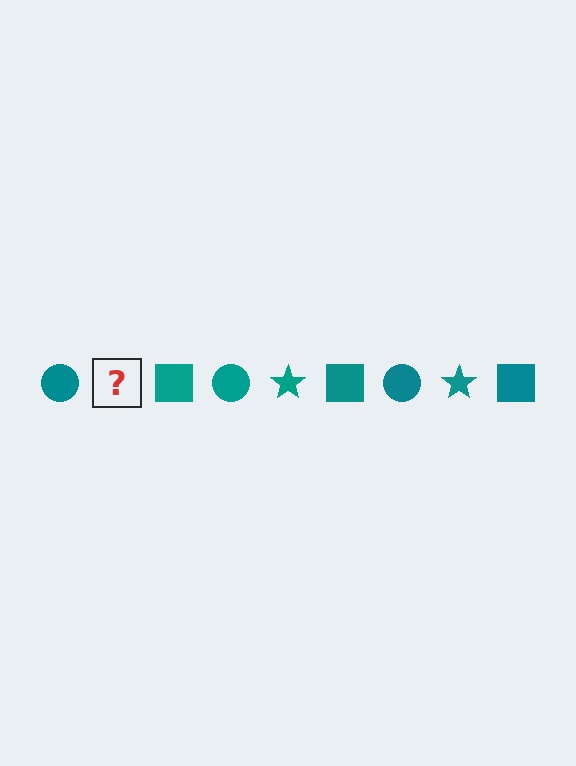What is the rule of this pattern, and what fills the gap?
The rule is that the pattern cycles through circle, star, square shapes in teal. The gap should be filled with a teal star.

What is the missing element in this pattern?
The missing element is a teal star.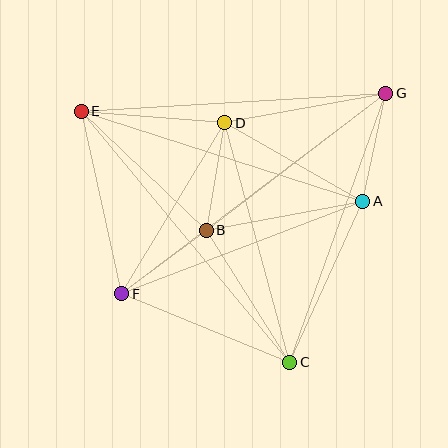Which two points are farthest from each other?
Points F and G are farthest from each other.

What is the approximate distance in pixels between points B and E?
The distance between B and E is approximately 173 pixels.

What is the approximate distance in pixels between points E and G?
The distance between E and G is approximately 305 pixels.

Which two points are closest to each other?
Points B and F are closest to each other.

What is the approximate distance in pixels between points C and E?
The distance between C and E is approximately 327 pixels.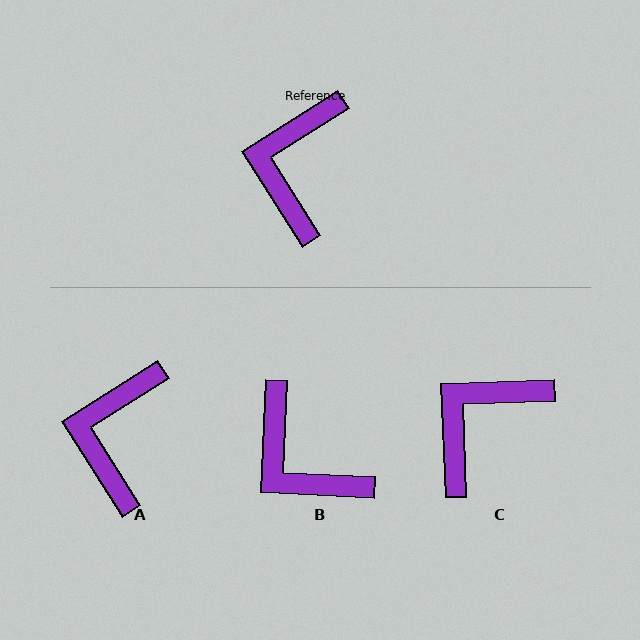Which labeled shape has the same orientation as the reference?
A.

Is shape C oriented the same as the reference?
No, it is off by about 30 degrees.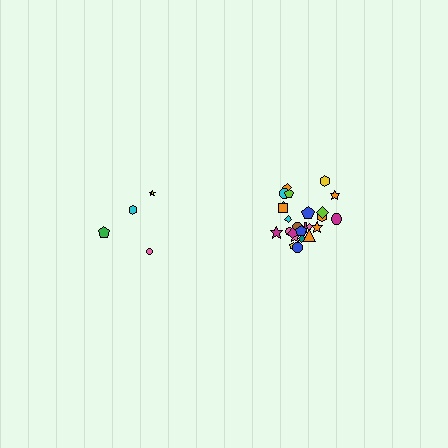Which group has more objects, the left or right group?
The right group.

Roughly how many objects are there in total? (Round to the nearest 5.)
Roughly 30 objects in total.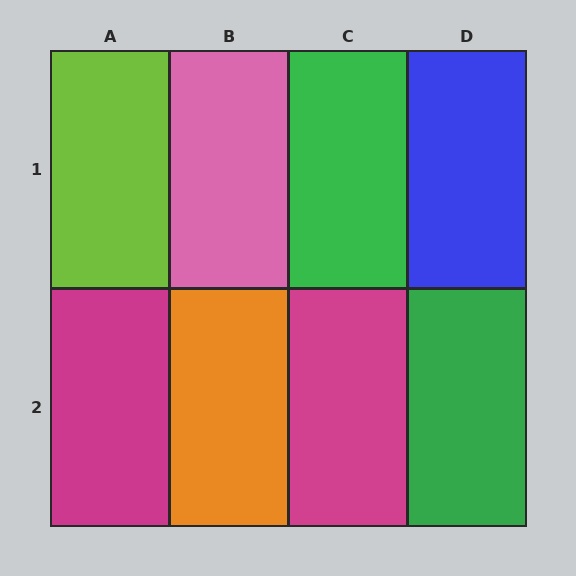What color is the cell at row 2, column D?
Green.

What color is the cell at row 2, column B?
Orange.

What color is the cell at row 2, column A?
Magenta.